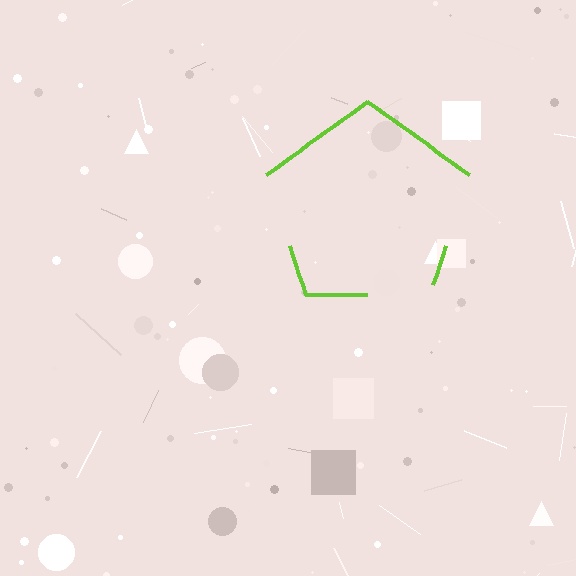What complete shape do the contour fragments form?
The contour fragments form a pentagon.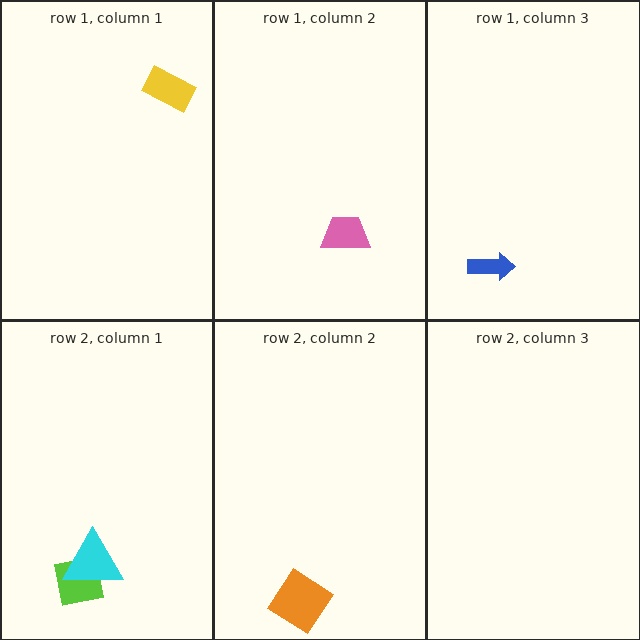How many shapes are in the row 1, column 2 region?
1.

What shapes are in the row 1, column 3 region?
The blue arrow.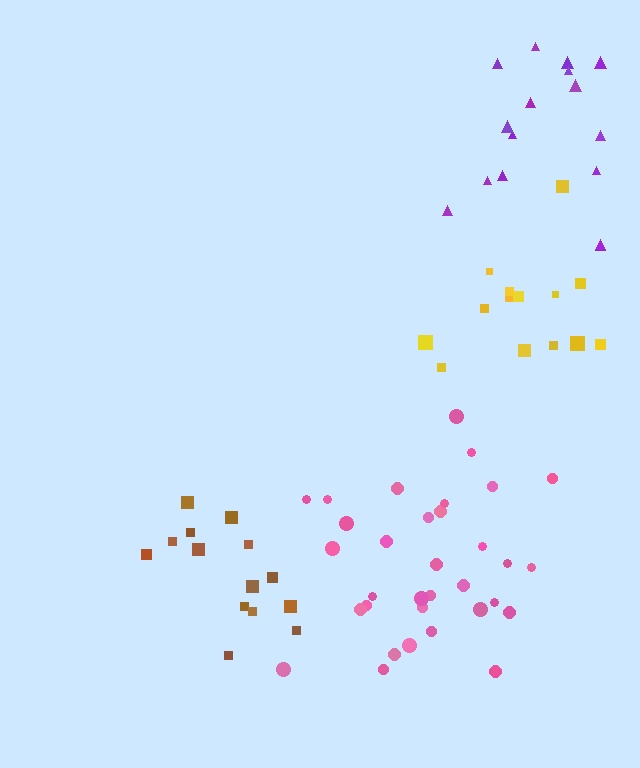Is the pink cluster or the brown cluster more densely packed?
Pink.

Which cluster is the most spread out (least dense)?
Yellow.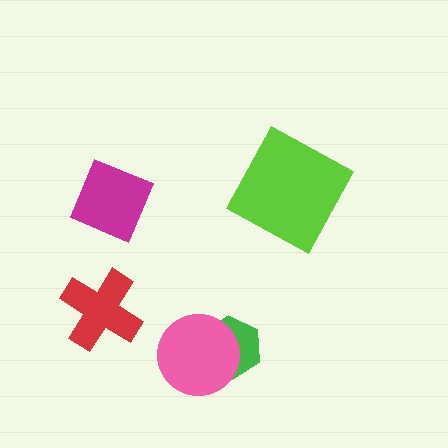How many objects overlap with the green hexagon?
1 object overlaps with the green hexagon.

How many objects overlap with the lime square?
0 objects overlap with the lime square.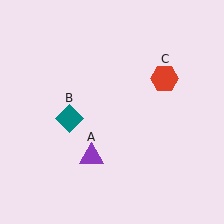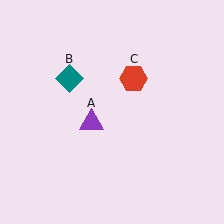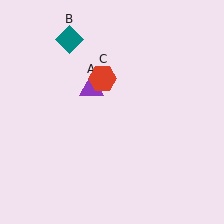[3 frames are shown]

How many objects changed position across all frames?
3 objects changed position: purple triangle (object A), teal diamond (object B), red hexagon (object C).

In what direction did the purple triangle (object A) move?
The purple triangle (object A) moved up.